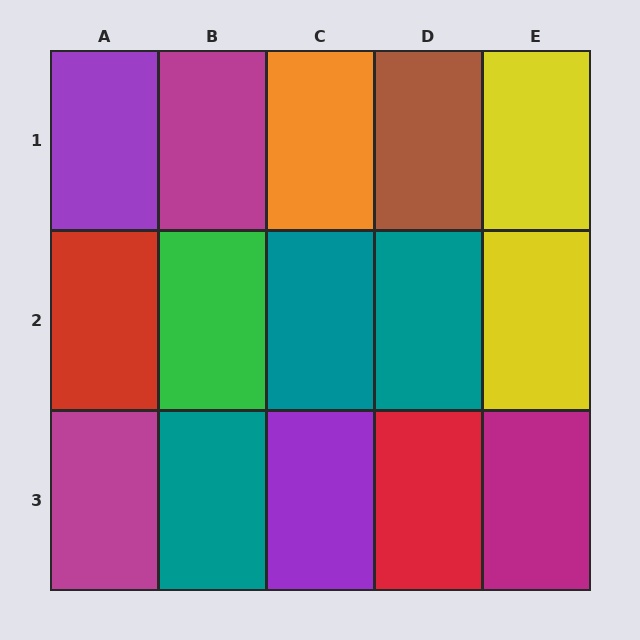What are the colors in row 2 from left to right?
Red, green, teal, teal, yellow.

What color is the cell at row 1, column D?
Brown.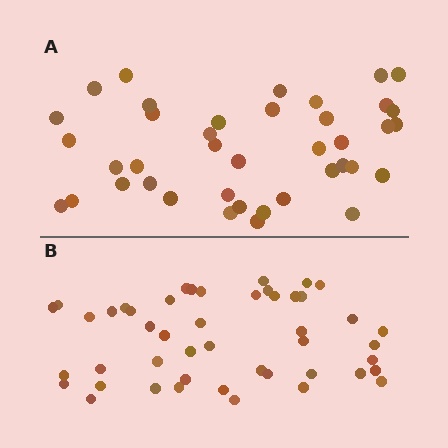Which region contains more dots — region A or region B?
Region B (the bottom region) has more dots.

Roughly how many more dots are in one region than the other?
Region B has roughly 8 or so more dots than region A.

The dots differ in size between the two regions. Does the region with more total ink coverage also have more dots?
No. Region A has more total ink coverage because its dots are larger, but region B actually contains more individual dots. Total area can be misleading — the number of items is what matters here.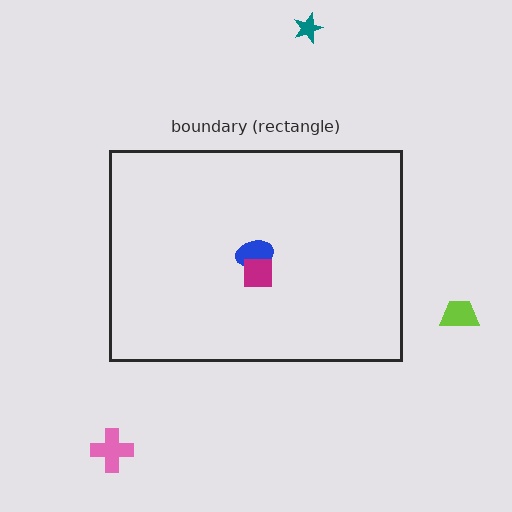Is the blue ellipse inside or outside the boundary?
Inside.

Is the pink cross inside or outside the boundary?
Outside.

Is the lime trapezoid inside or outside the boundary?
Outside.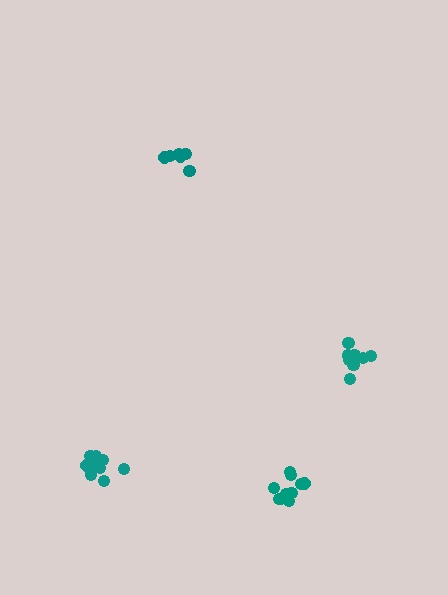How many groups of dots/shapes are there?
There are 4 groups.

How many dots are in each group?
Group 1: 11 dots, Group 2: 6 dots, Group 3: 8 dots, Group 4: 10 dots (35 total).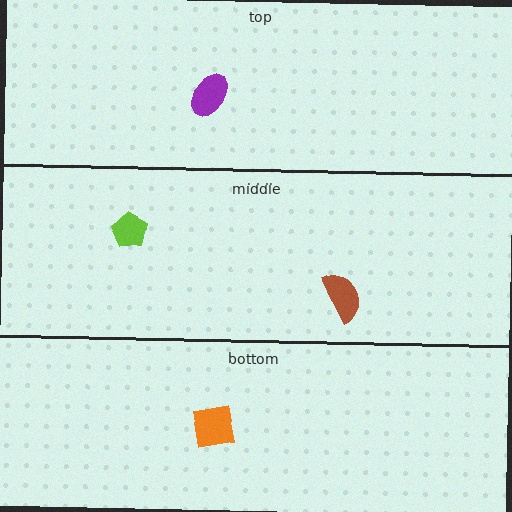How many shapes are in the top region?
1.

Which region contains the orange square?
The bottom region.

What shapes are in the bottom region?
The orange square.